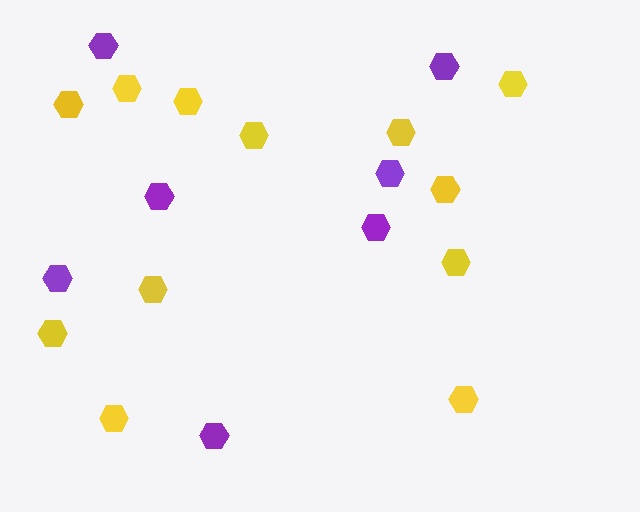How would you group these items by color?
There are 2 groups: one group of purple hexagons (7) and one group of yellow hexagons (12).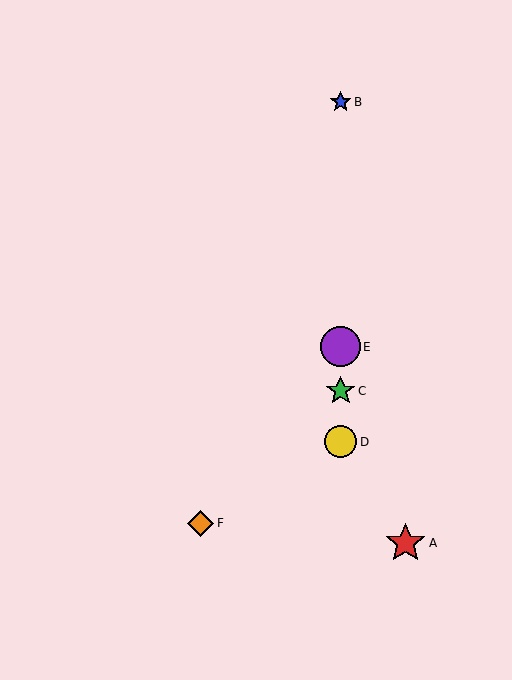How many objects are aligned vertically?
4 objects (B, C, D, E) are aligned vertically.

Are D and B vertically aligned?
Yes, both are at x≈341.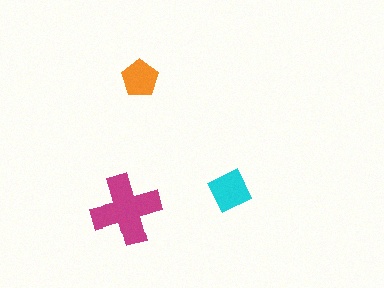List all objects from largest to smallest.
The magenta cross, the cyan square, the orange pentagon.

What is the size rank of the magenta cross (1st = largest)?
1st.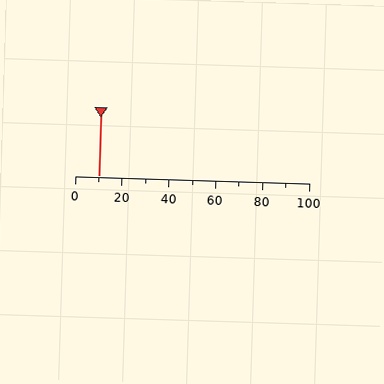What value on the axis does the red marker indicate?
The marker indicates approximately 10.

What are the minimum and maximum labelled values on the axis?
The axis runs from 0 to 100.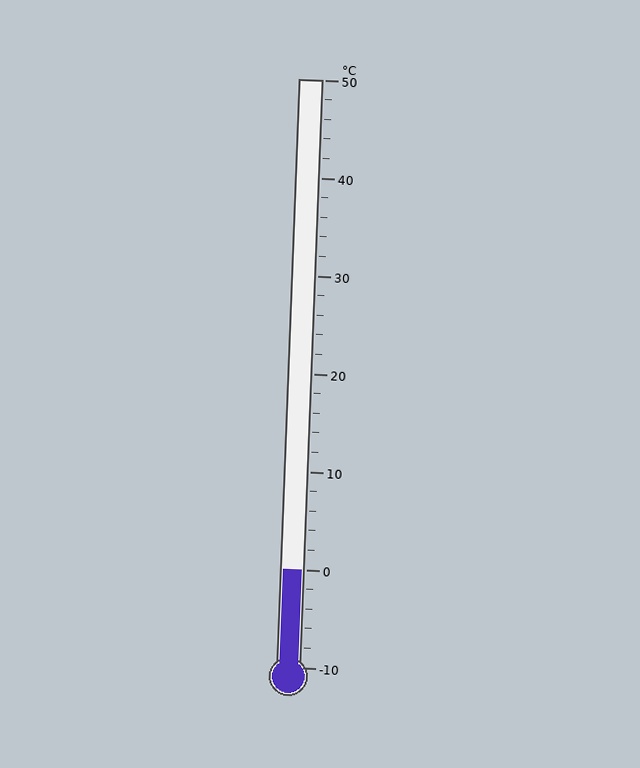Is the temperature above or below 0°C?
The temperature is at 0°C.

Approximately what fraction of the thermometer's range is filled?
The thermometer is filled to approximately 15% of its range.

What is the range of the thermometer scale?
The thermometer scale ranges from -10°C to 50°C.